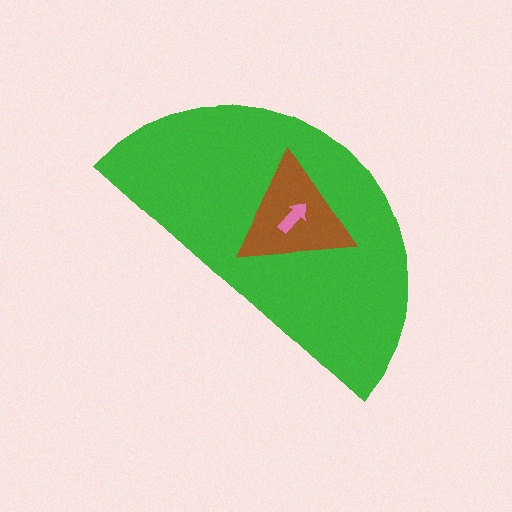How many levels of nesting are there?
3.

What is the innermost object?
The pink arrow.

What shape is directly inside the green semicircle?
The brown triangle.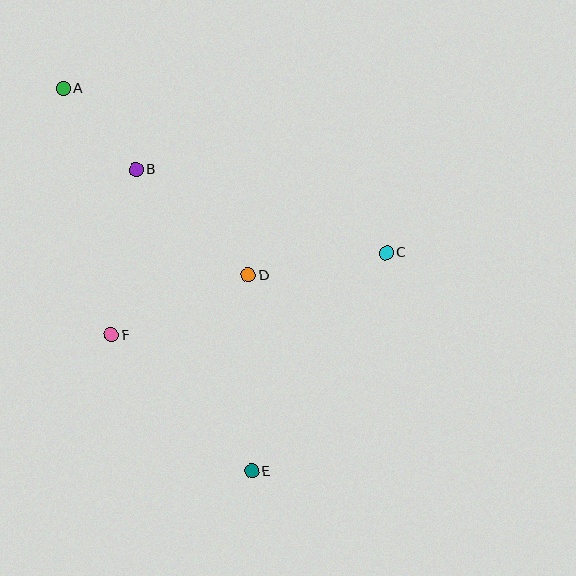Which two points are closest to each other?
Points A and B are closest to each other.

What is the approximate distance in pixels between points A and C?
The distance between A and C is approximately 362 pixels.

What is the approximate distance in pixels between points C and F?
The distance between C and F is approximately 287 pixels.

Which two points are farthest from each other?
Points A and E are farthest from each other.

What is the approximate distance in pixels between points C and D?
The distance between C and D is approximately 140 pixels.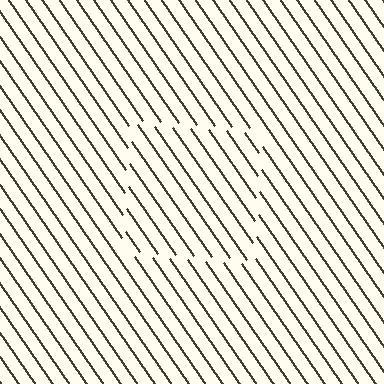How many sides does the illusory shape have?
4 sides — the line-ends trace a square.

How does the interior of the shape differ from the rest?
The interior of the shape contains the same grating, shifted by half a period — the contour is defined by the phase discontinuity where line-ends from the inner and outer gratings abut.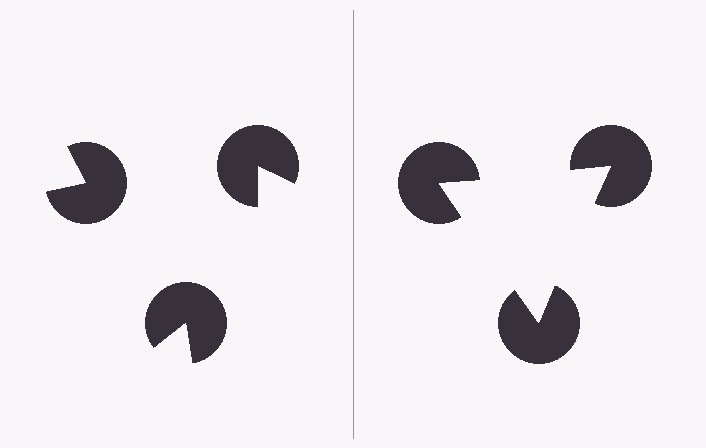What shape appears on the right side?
An illusory triangle.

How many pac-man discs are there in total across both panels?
6 — 3 on each side.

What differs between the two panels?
The pac-man discs are positioned identically on both sides; only the wedge orientations differ. On the right they align to a triangle; on the left they are misaligned.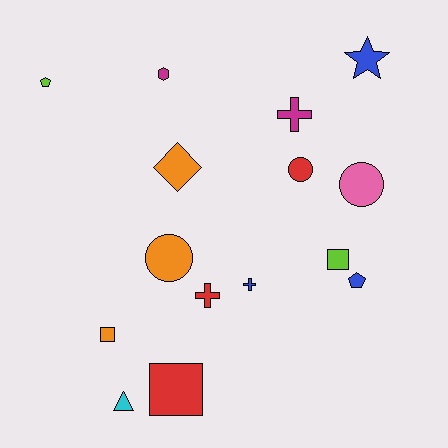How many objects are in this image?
There are 15 objects.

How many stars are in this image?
There is 1 star.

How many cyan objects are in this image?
There is 1 cyan object.